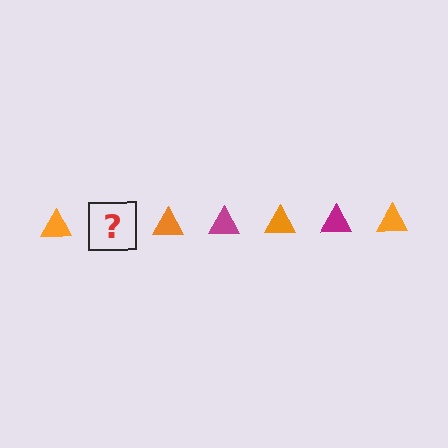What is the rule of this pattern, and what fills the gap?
The rule is that the pattern cycles through orange, magenta triangles. The gap should be filled with a magenta triangle.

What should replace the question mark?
The question mark should be replaced with a magenta triangle.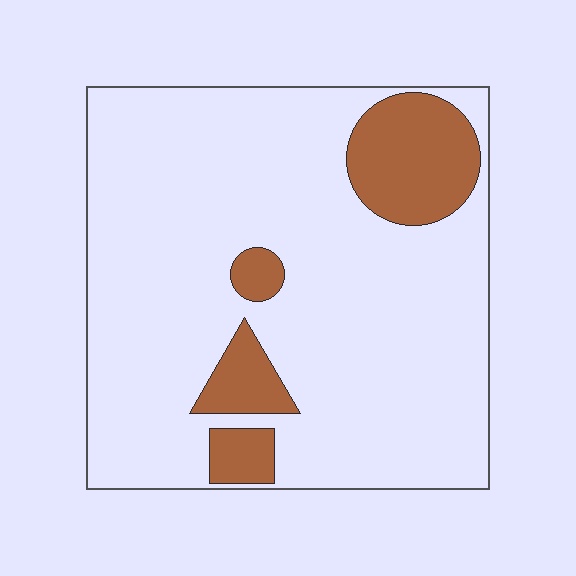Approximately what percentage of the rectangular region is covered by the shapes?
Approximately 15%.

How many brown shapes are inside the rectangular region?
4.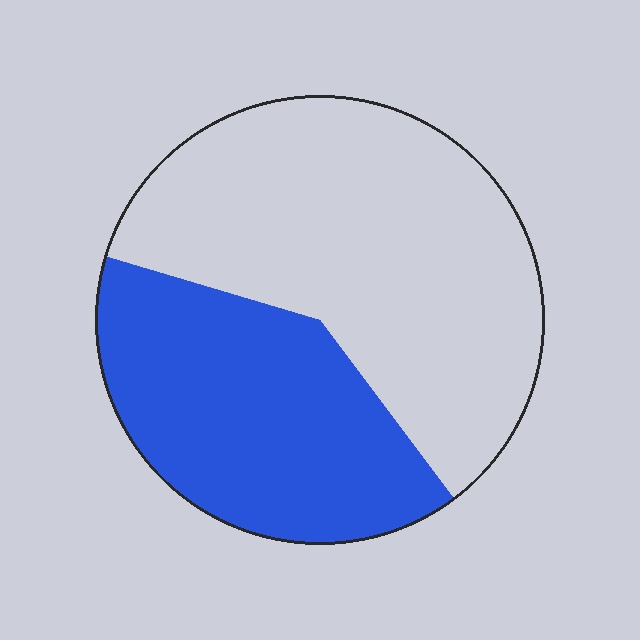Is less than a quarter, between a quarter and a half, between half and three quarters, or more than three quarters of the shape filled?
Between a quarter and a half.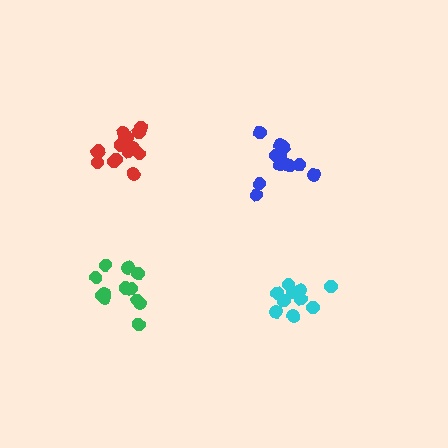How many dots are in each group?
Group 1: 12 dots, Group 2: 15 dots, Group 3: 10 dots, Group 4: 12 dots (49 total).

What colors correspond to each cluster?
The clusters are colored: green, red, cyan, blue.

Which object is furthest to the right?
The cyan cluster is rightmost.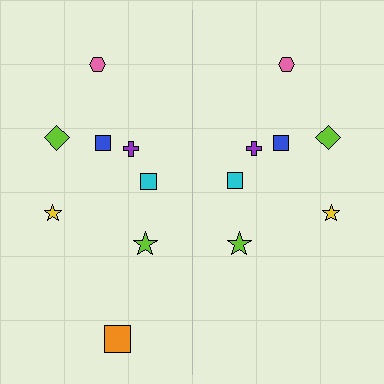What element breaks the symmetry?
A orange square is missing from the right side.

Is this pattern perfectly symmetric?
No, the pattern is not perfectly symmetric. A orange square is missing from the right side.